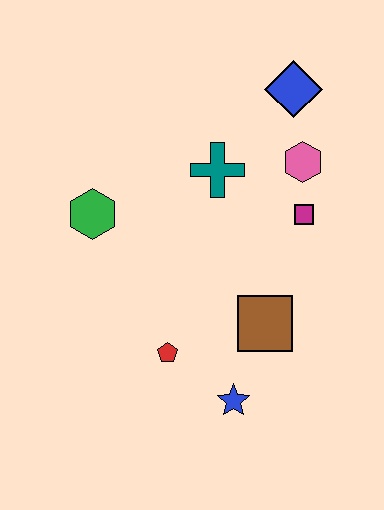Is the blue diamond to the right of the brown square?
Yes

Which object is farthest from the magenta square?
The green hexagon is farthest from the magenta square.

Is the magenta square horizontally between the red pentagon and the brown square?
No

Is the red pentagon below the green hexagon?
Yes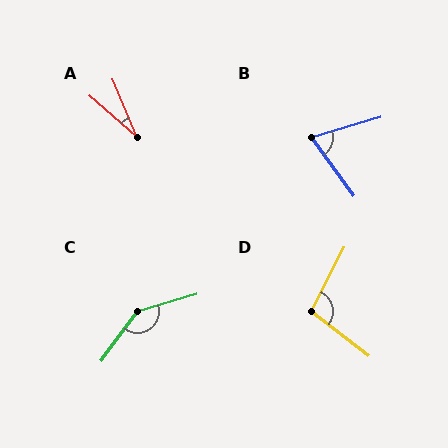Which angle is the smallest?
A, at approximately 26 degrees.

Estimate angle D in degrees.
Approximately 101 degrees.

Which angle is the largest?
C, at approximately 143 degrees.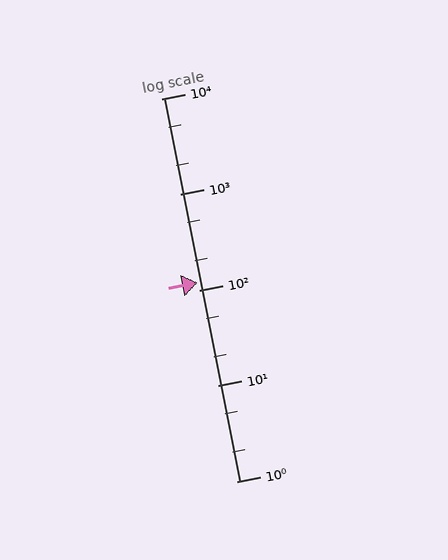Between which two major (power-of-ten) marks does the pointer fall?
The pointer is between 100 and 1000.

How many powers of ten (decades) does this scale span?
The scale spans 4 decades, from 1 to 10000.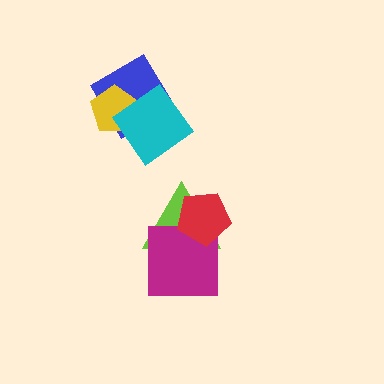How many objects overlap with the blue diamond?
2 objects overlap with the blue diamond.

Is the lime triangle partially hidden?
Yes, it is partially covered by another shape.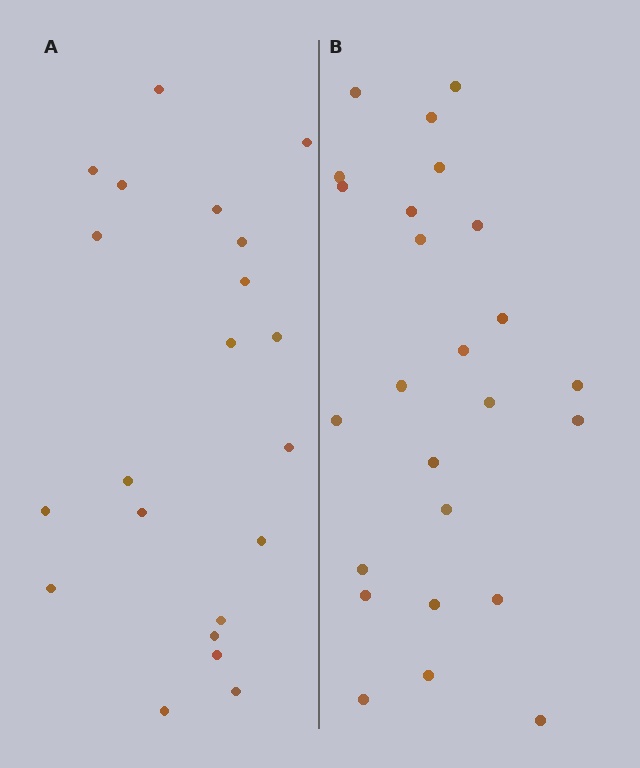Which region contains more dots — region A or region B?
Region B (the right region) has more dots.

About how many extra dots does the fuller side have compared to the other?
Region B has about 4 more dots than region A.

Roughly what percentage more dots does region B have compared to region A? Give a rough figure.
About 20% more.